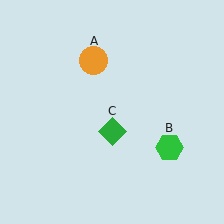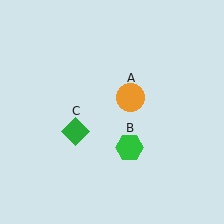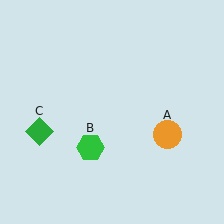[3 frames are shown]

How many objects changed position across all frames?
3 objects changed position: orange circle (object A), green hexagon (object B), green diamond (object C).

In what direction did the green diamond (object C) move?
The green diamond (object C) moved left.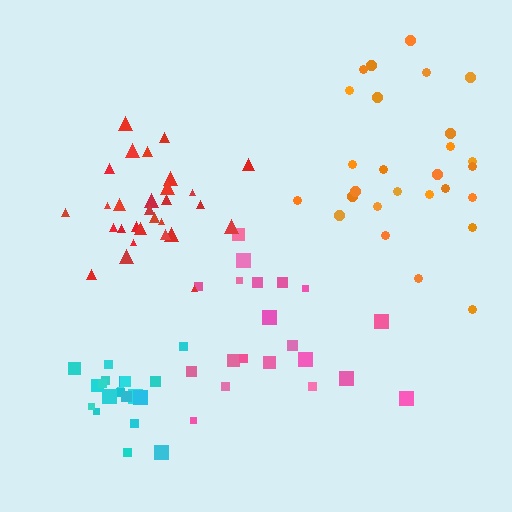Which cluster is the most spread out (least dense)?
Pink.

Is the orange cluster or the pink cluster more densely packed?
Orange.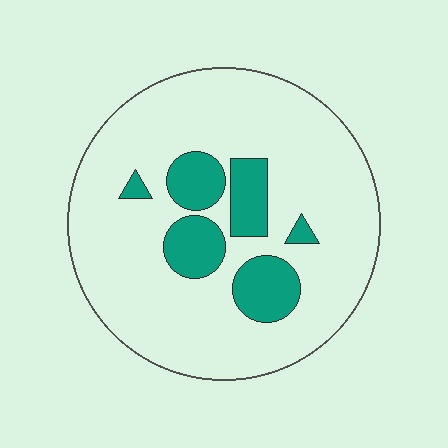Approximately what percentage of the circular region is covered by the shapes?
Approximately 20%.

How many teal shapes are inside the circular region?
6.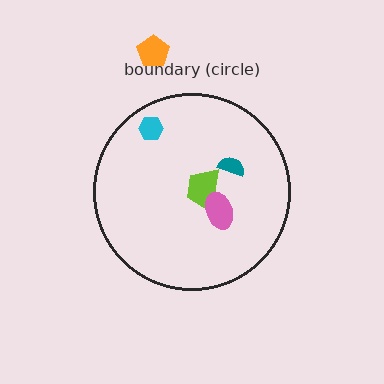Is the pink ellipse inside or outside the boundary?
Inside.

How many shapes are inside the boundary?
4 inside, 1 outside.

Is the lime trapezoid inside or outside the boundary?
Inside.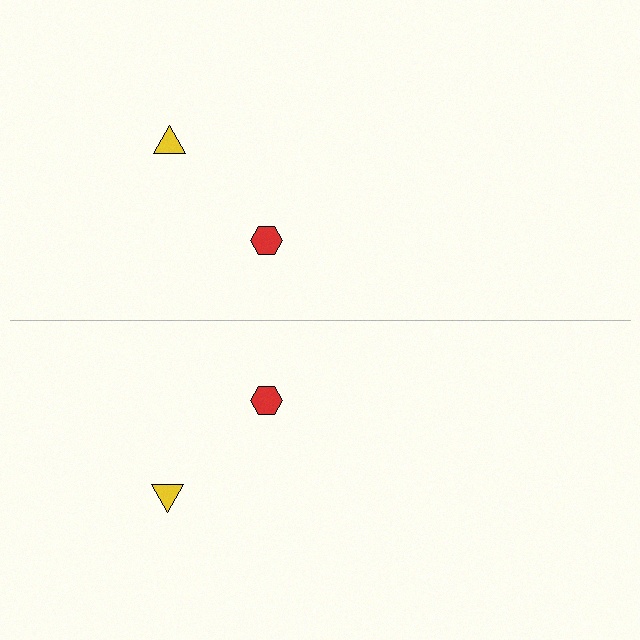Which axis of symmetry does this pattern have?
The pattern has a horizontal axis of symmetry running through the center of the image.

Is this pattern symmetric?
Yes, this pattern has bilateral (reflection) symmetry.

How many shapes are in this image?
There are 4 shapes in this image.